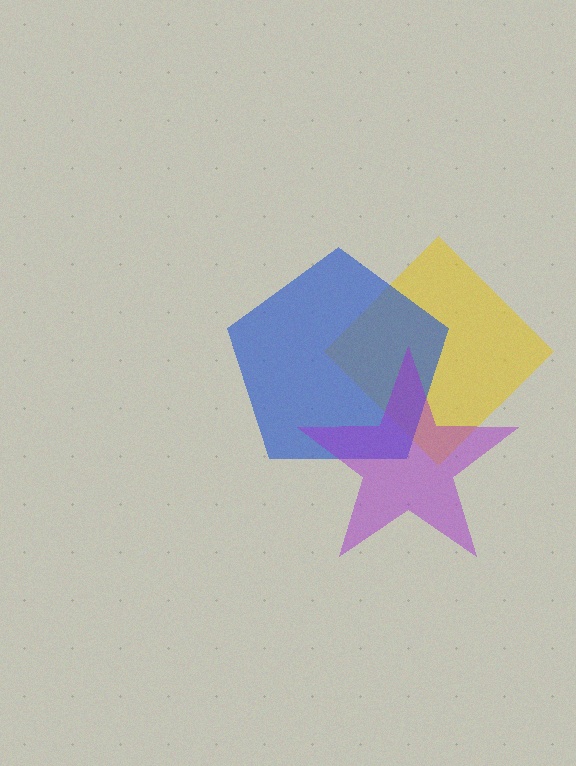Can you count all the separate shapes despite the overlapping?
Yes, there are 3 separate shapes.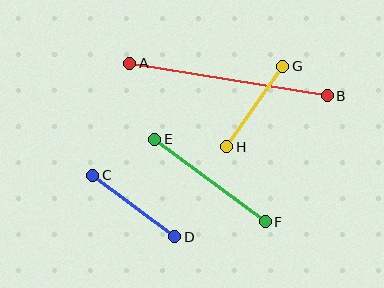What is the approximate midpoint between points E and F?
The midpoint is at approximately (210, 181) pixels.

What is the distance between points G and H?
The distance is approximately 98 pixels.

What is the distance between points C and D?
The distance is approximately 102 pixels.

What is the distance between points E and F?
The distance is approximately 138 pixels.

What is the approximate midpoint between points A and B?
The midpoint is at approximately (228, 79) pixels.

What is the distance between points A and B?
The distance is approximately 200 pixels.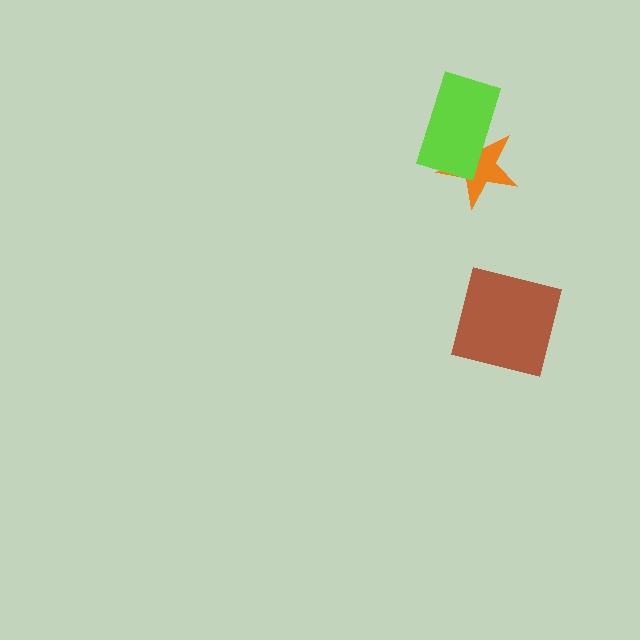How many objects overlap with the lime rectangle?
1 object overlaps with the lime rectangle.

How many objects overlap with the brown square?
0 objects overlap with the brown square.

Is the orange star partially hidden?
Yes, it is partially covered by another shape.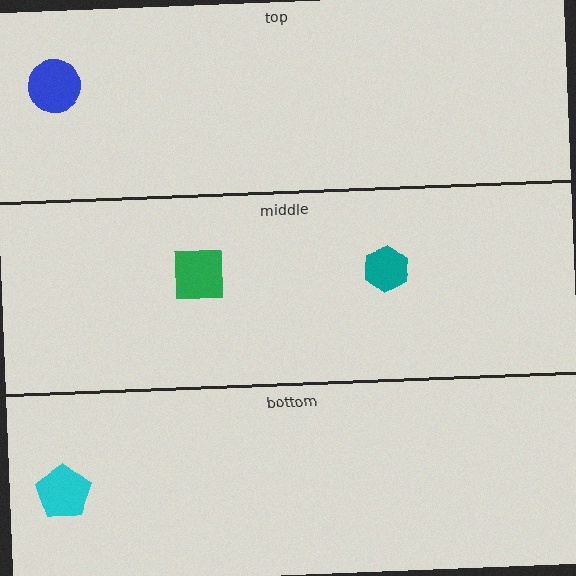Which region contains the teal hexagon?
The middle region.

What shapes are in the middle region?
The teal hexagon, the green square.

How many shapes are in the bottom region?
1.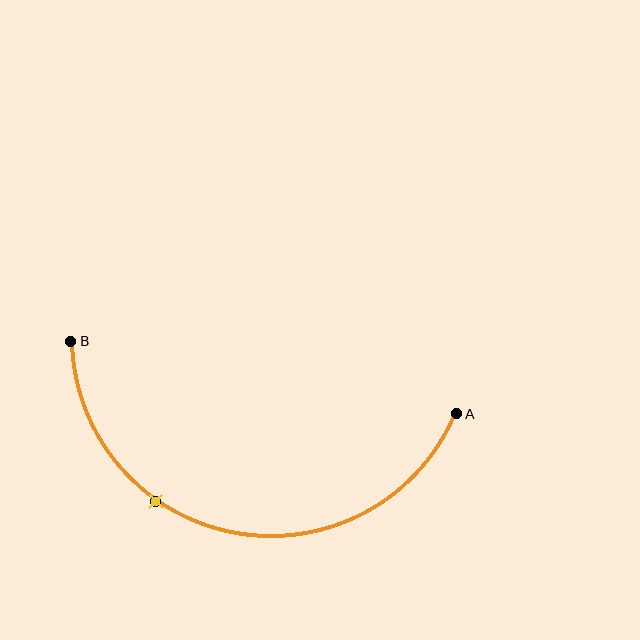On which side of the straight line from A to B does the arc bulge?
The arc bulges below the straight line connecting A and B.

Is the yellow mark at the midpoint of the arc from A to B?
No. The yellow mark lies on the arc but is closer to endpoint B. The arc midpoint would be at the point on the curve equidistant along the arc from both A and B.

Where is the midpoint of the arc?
The arc midpoint is the point on the curve farthest from the straight line joining A and B. It sits below that line.